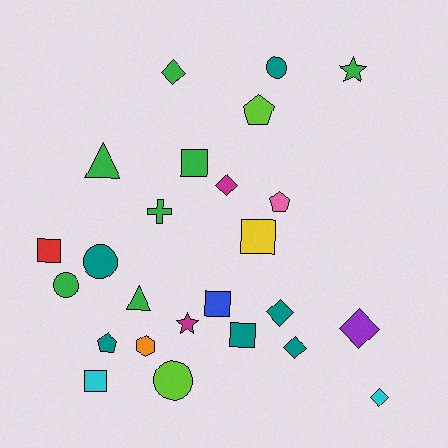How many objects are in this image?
There are 25 objects.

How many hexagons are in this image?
There is 1 hexagon.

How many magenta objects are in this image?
There are 2 magenta objects.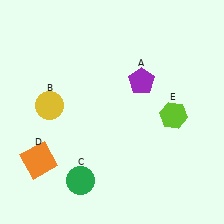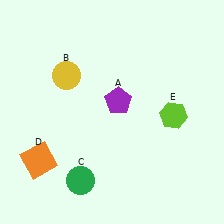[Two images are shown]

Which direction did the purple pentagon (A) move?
The purple pentagon (A) moved left.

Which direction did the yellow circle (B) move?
The yellow circle (B) moved up.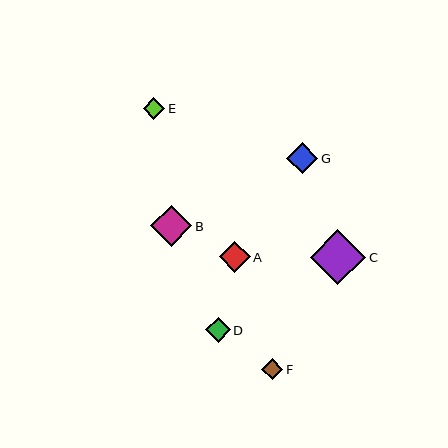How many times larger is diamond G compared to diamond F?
Diamond G is approximately 1.5 times the size of diamond F.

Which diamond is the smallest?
Diamond F is the smallest with a size of approximately 21 pixels.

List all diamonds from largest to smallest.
From largest to smallest: C, B, G, A, D, E, F.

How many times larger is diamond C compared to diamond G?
Diamond C is approximately 1.8 times the size of diamond G.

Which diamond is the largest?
Diamond C is the largest with a size of approximately 55 pixels.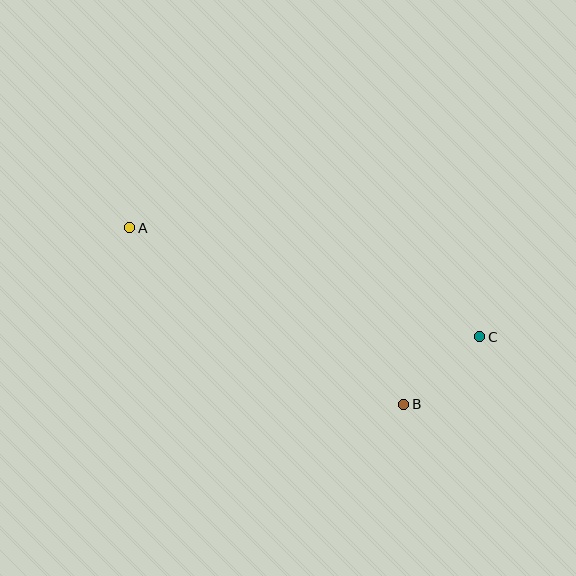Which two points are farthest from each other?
Points A and C are farthest from each other.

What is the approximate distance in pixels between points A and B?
The distance between A and B is approximately 326 pixels.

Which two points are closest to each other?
Points B and C are closest to each other.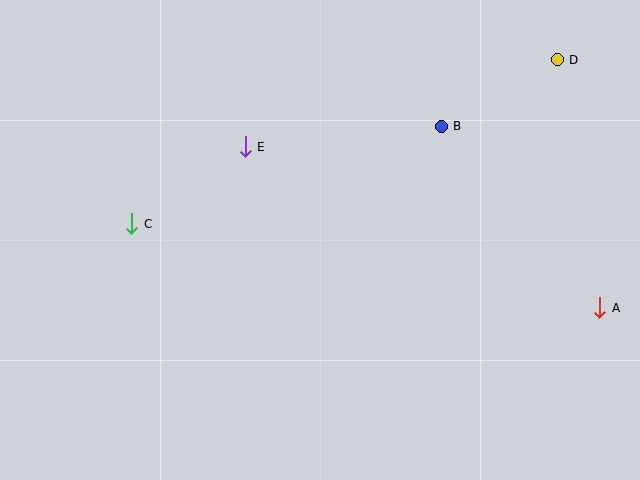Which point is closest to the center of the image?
Point E at (245, 147) is closest to the center.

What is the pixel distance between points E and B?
The distance between E and B is 197 pixels.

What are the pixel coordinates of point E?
Point E is at (245, 147).